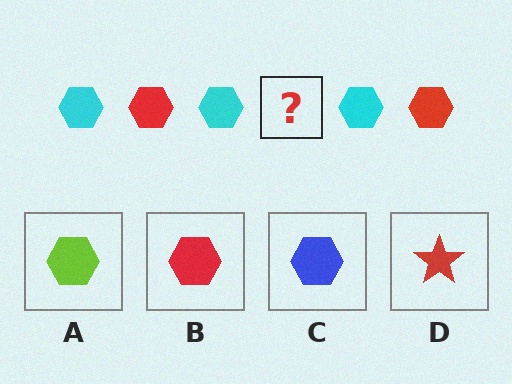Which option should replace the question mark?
Option B.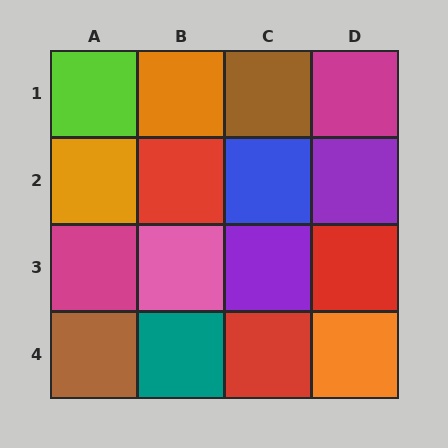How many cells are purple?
2 cells are purple.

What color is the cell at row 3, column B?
Pink.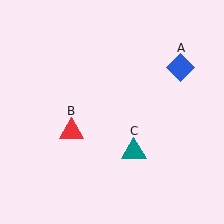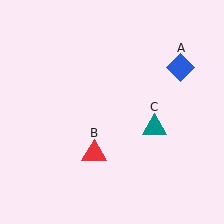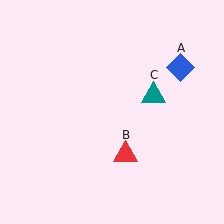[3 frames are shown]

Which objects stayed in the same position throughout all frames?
Blue diamond (object A) remained stationary.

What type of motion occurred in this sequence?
The red triangle (object B), teal triangle (object C) rotated counterclockwise around the center of the scene.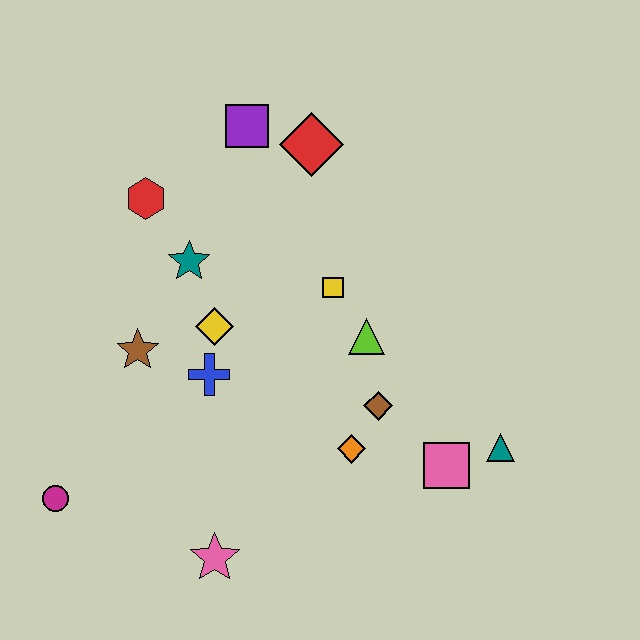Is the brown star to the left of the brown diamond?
Yes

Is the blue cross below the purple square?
Yes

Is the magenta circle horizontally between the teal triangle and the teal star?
No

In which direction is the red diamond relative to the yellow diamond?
The red diamond is above the yellow diamond.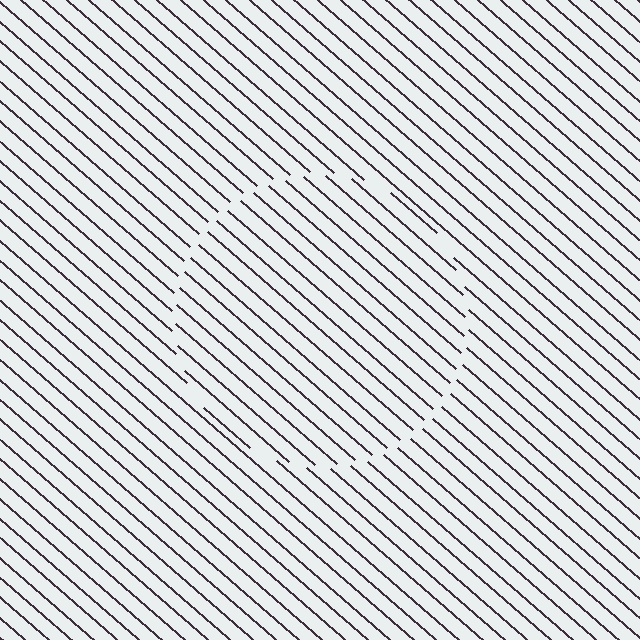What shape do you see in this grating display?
An illusory circle. The interior of the shape contains the same grating, shifted by half a period — the contour is defined by the phase discontinuity where line-ends from the inner and outer gratings abut.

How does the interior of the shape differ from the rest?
The interior of the shape contains the same grating, shifted by half a period — the contour is defined by the phase discontinuity where line-ends from the inner and outer gratings abut.